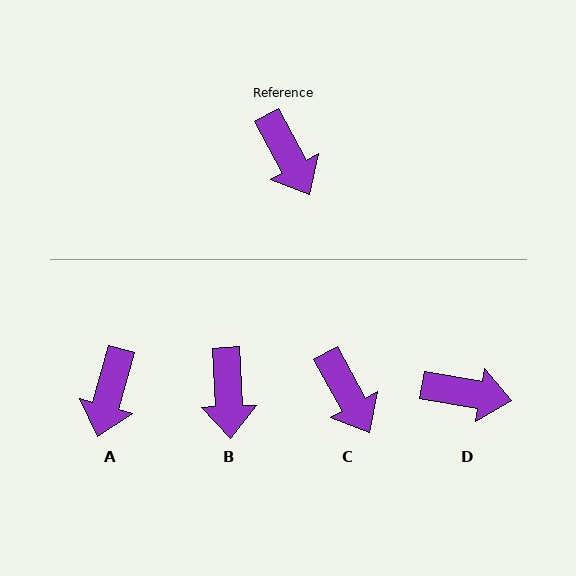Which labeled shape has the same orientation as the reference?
C.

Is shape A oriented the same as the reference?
No, it is off by about 44 degrees.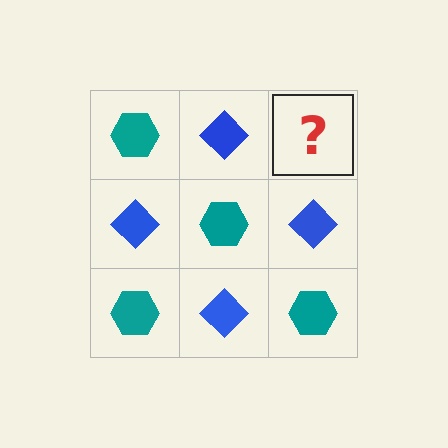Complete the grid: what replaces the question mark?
The question mark should be replaced with a teal hexagon.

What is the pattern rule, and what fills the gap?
The rule is that it alternates teal hexagon and blue diamond in a checkerboard pattern. The gap should be filled with a teal hexagon.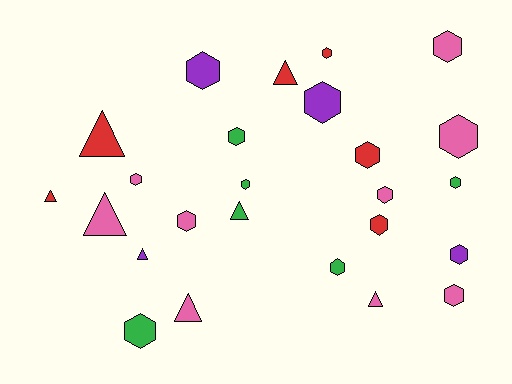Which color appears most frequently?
Pink, with 9 objects.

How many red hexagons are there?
There are 3 red hexagons.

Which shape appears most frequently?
Hexagon, with 17 objects.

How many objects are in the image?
There are 25 objects.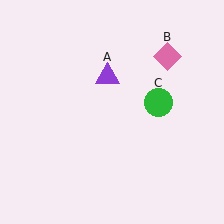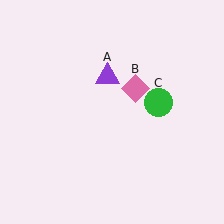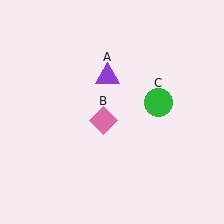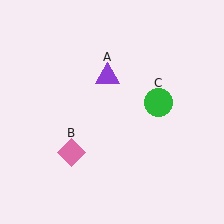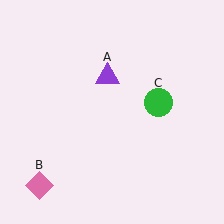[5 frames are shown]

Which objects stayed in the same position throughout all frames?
Purple triangle (object A) and green circle (object C) remained stationary.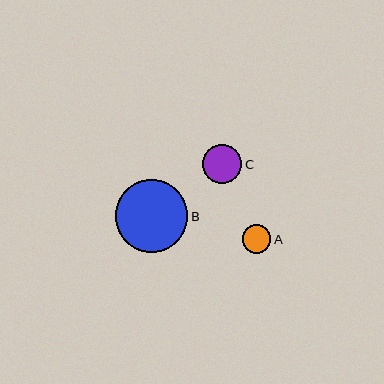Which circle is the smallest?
Circle A is the smallest with a size of approximately 28 pixels.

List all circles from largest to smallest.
From largest to smallest: B, C, A.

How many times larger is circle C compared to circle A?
Circle C is approximately 1.4 times the size of circle A.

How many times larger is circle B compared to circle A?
Circle B is approximately 2.6 times the size of circle A.